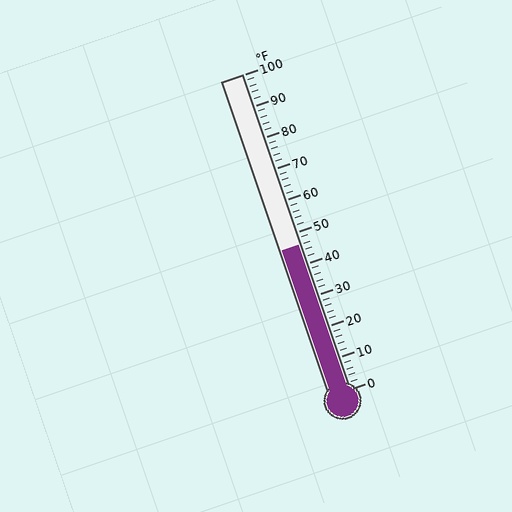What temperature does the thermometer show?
The thermometer shows approximately 46°F.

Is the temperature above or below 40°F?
The temperature is above 40°F.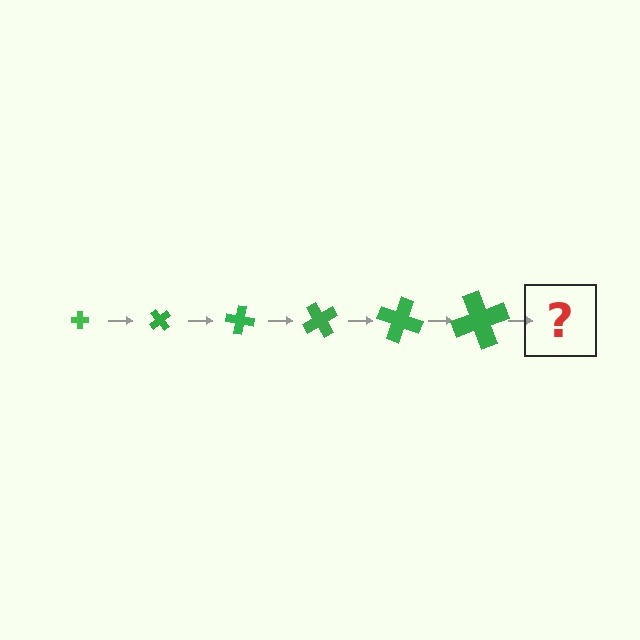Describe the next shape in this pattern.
It should be a cross, larger than the previous one and rotated 300 degrees from the start.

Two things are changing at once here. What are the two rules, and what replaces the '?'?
The two rules are that the cross grows larger each step and it rotates 50 degrees each step. The '?' should be a cross, larger than the previous one and rotated 300 degrees from the start.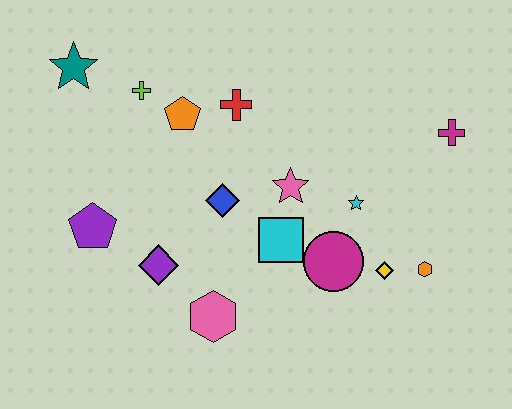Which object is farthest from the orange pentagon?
The orange hexagon is farthest from the orange pentagon.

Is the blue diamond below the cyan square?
No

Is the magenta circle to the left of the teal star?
No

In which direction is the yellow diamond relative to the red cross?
The yellow diamond is below the red cross.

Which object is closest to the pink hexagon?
The purple diamond is closest to the pink hexagon.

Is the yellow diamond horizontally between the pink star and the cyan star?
No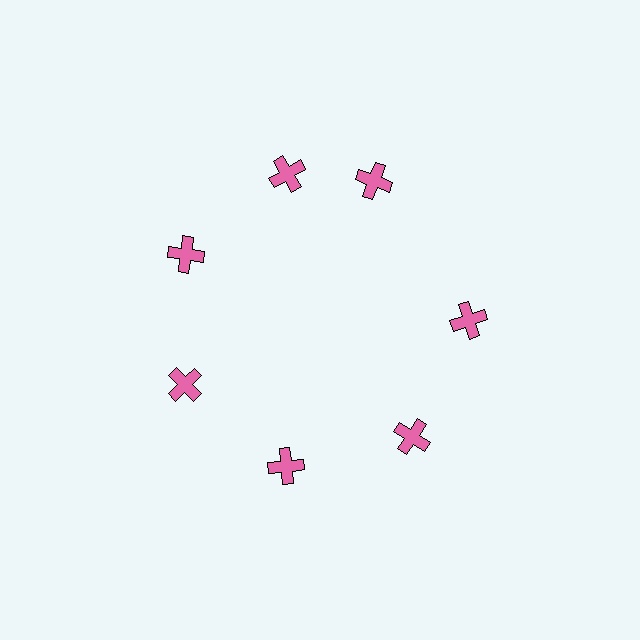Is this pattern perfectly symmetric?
No. The 7 pink crosses are arranged in a ring, but one element near the 1 o'clock position is rotated out of alignment along the ring, breaking the 7-fold rotational symmetry.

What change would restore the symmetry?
The symmetry would be restored by rotating it back into even spacing with its neighbors so that all 7 crosses sit at equal angles and equal distance from the center.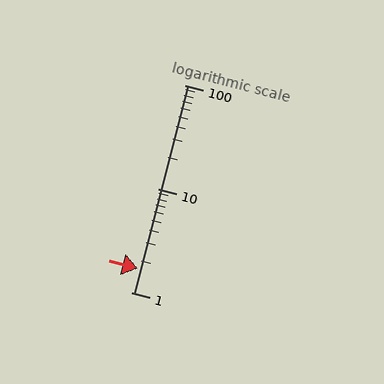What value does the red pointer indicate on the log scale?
The pointer indicates approximately 1.7.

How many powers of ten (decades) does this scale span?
The scale spans 2 decades, from 1 to 100.